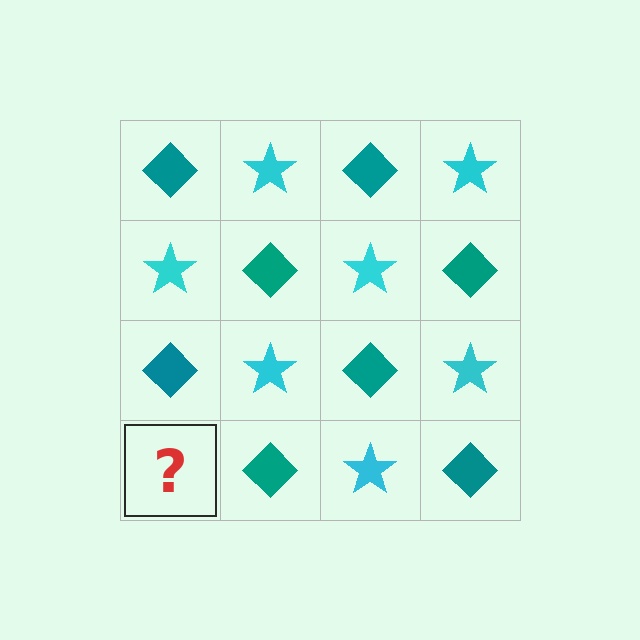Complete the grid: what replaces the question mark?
The question mark should be replaced with a cyan star.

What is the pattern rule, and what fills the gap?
The rule is that it alternates teal diamond and cyan star in a checkerboard pattern. The gap should be filled with a cyan star.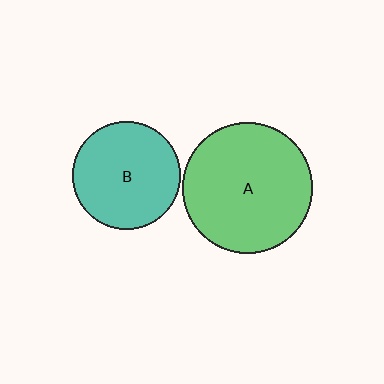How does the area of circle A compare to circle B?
Approximately 1.5 times.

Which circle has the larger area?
Circle A (green).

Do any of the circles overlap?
No, none of the circles overlap.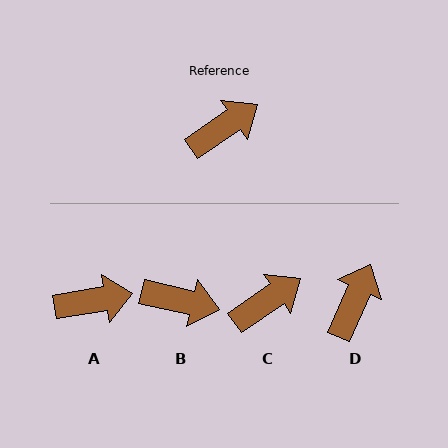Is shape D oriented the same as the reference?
No, it is off by about 32 degrees.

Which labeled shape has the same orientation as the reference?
C.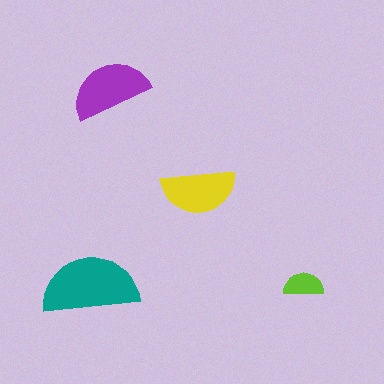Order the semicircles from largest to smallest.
the teal one, the purple one, the yellow one, the lime one.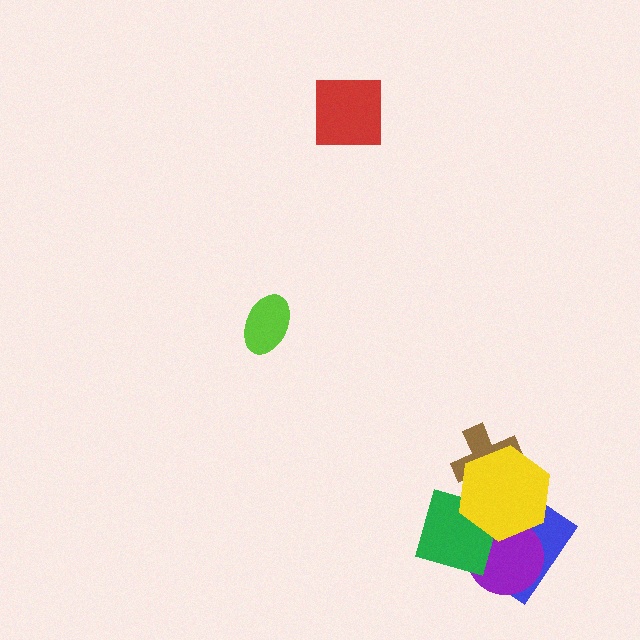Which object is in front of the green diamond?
The yellow hexagon is in front of the green diamond.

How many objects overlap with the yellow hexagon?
4 objects overlap with the yellow hexagon.